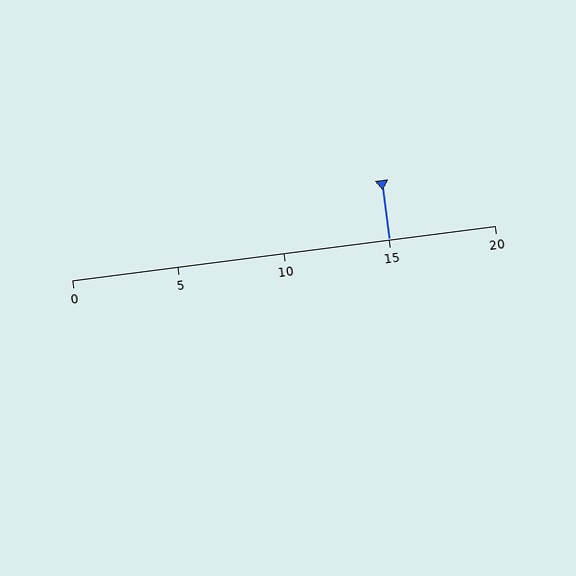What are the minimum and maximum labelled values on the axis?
The axis runs from 0 to 20.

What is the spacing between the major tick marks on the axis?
The major ticks are spaced 5 apart.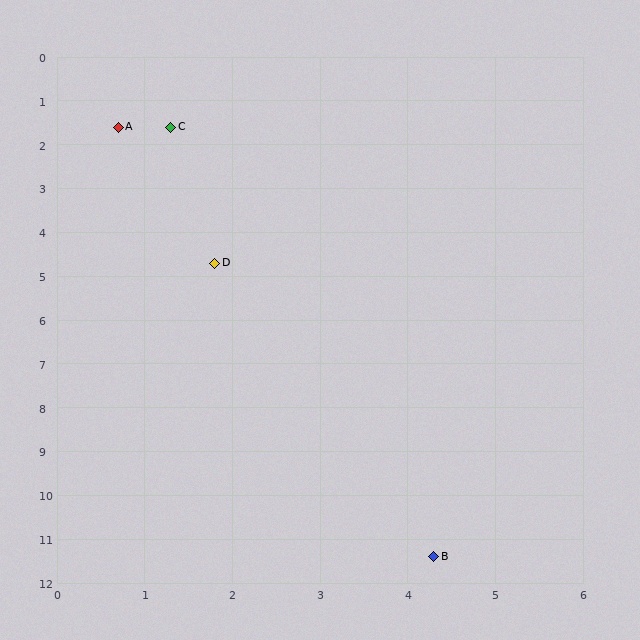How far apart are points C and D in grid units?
Points C and D are about 3.1 grid units apart.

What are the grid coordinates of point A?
Point A is at approximately (0.7, 1.6).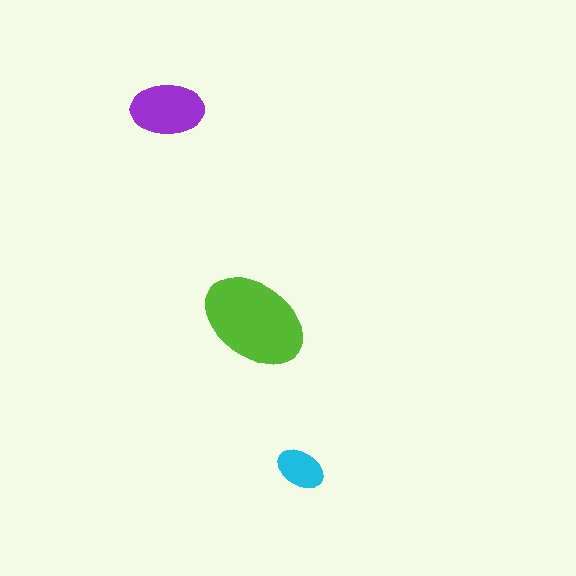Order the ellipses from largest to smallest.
the lime one, the purple one, the cyan one.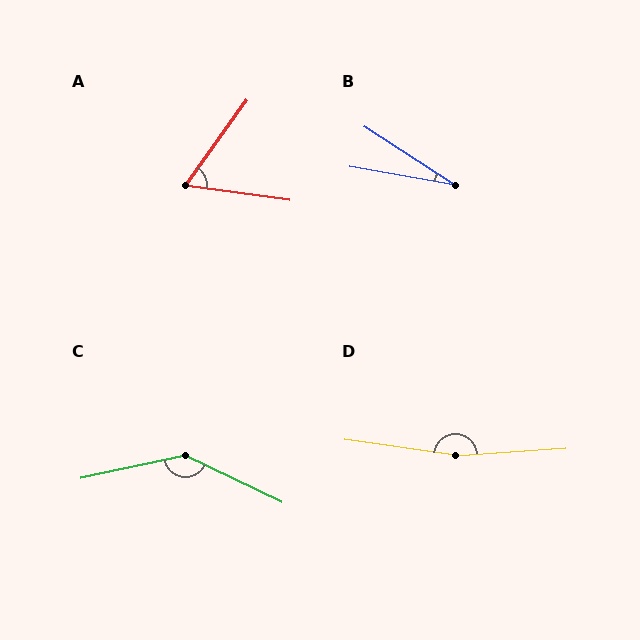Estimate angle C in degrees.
Approximately 142 degrees.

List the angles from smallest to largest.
B (23°), A (62°), C (142°), D (168°).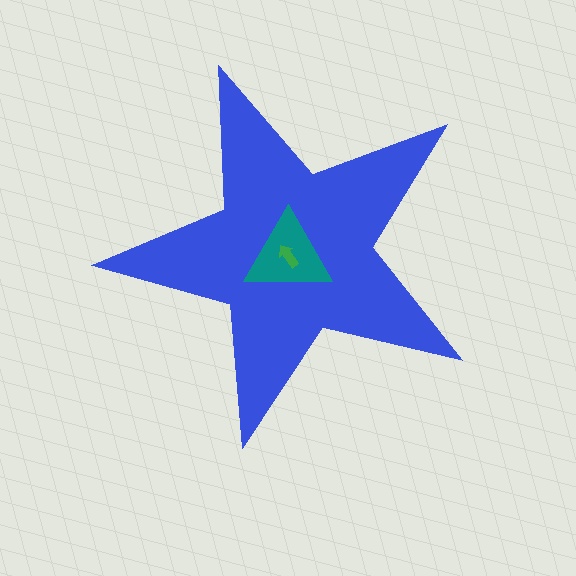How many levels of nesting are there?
3.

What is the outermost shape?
The blue star.